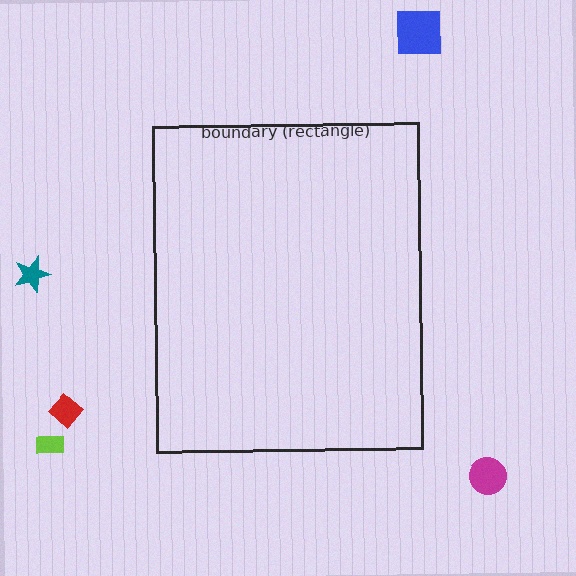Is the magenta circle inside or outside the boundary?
Outside.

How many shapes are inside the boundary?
0 inside, 5 outside.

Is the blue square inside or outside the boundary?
Outside.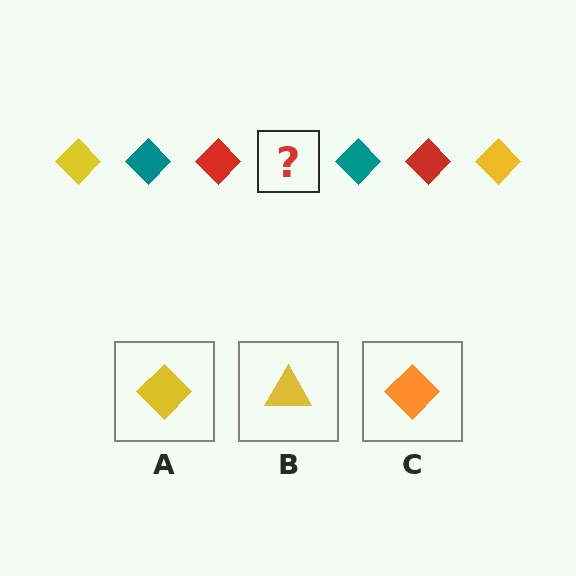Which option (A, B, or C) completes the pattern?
A.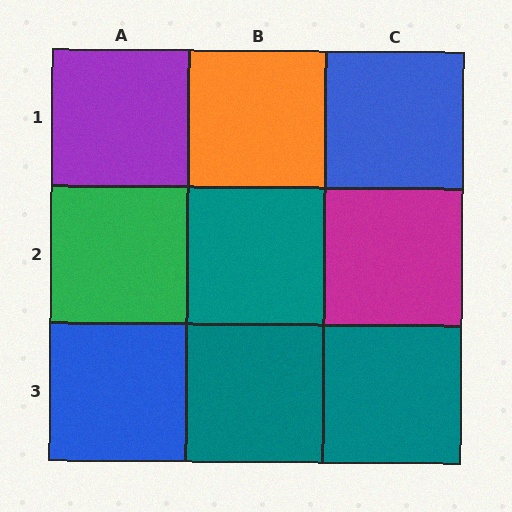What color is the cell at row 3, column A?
Blue.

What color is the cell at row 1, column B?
Orange.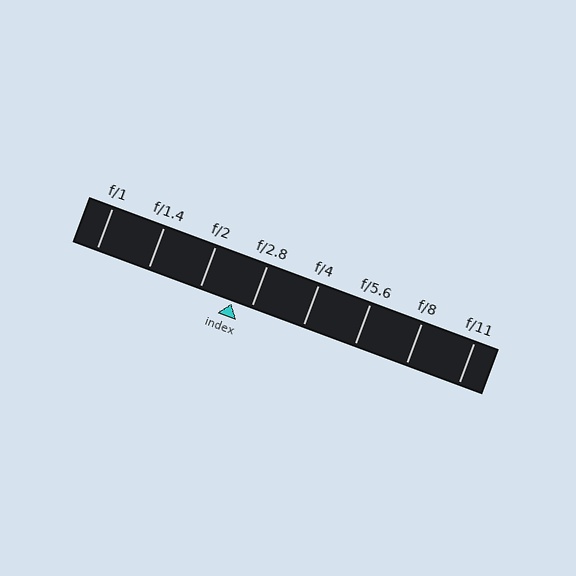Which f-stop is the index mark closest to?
The index mark is closest to f/2.8.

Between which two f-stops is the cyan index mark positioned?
The index mark is between f/2 and f/2.8.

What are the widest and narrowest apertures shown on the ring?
The widest aperture shown is f/1 and the narrowest is f/11.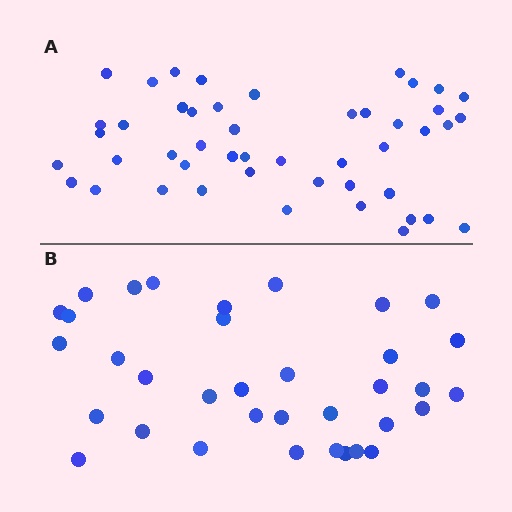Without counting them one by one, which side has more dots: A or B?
Region A (the top region) has more dots.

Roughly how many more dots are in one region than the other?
Region A has roughly 12 or so more dots than region B.